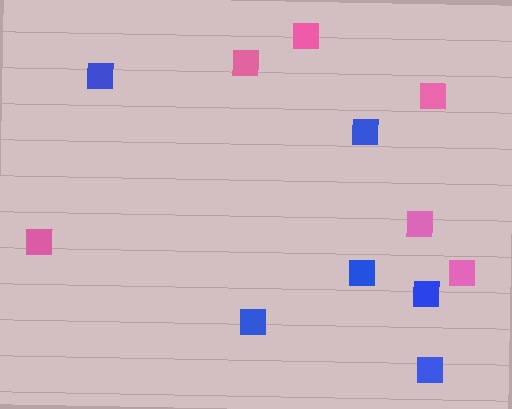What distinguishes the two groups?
There are 2 groups: one group of pink squares (6) and one group of blue squares (6).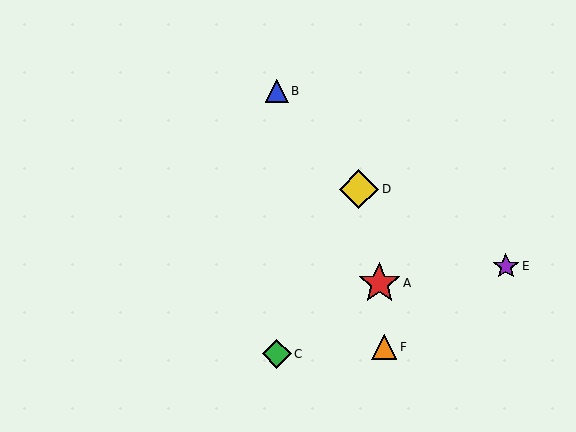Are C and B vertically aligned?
Yes, both are at x≈277.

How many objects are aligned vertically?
2 objects (B, C) are aligned vertically.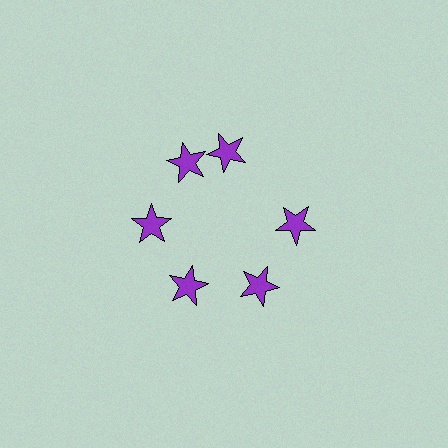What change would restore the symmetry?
The symmetry would be restored by rotating it back into even spacing with its neighbors so that all 6 stars sit at equal angles and equal distance from the center.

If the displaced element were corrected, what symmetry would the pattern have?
It would have 6-fold rotational symmetry — the pattern would map onto itself every 60 degrees.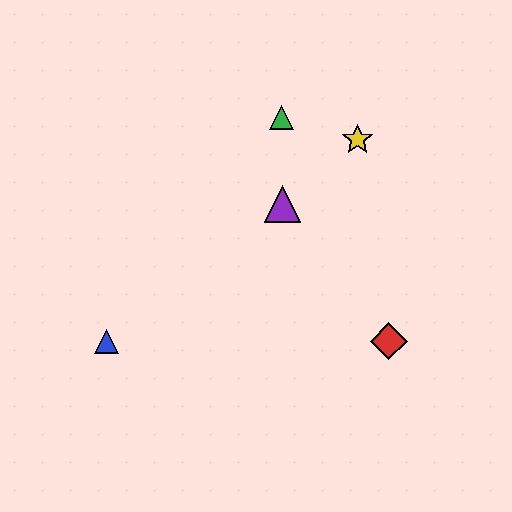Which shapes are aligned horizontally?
The red diamond, the blue triangle are aligned horizontally.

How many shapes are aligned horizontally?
2 shapes (the red diamond, the blue triangle) are aligned horizontally.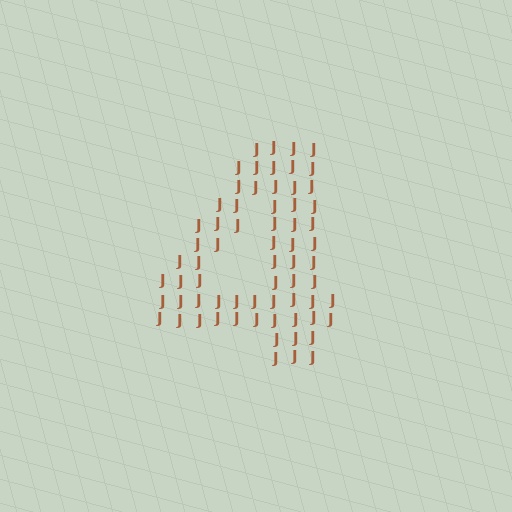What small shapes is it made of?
It is made of small letter J's.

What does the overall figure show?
The overall figure shows the digit 4.